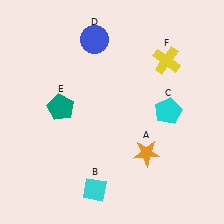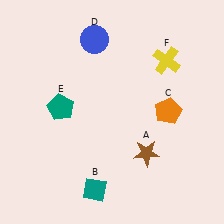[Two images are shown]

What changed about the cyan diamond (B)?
In Image 1, B is cyan. In Image 2, it changed to teal.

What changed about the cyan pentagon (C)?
In Image 1, C is cyan. In Image 2, it changed to orange.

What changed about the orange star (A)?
In Image 1, A is orange. In Image 2, it changed to brown.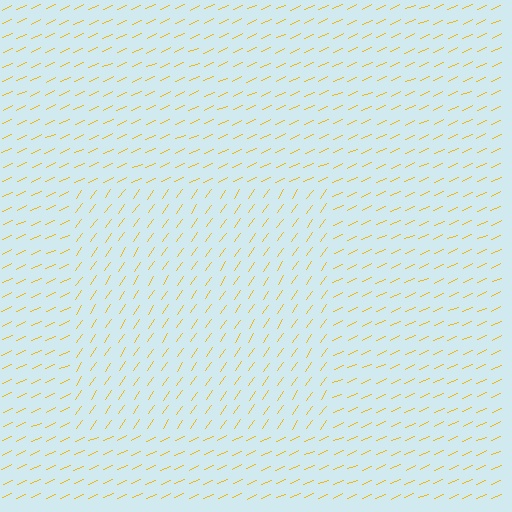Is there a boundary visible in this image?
Yes, there is a texture boundary formed by a change in line orientation.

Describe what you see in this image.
The image is filled with small yellow line segments. A rectangle region in the image has lines oriented differently from the surrounding lines, creating a visible texture boundary.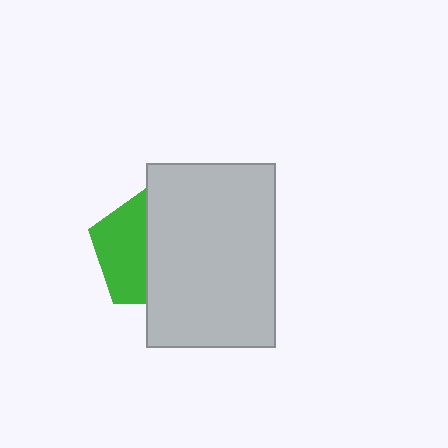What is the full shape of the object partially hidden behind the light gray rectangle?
The partially hidden object is a green pentagon.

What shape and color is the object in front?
The object in front is a light gray rectangle.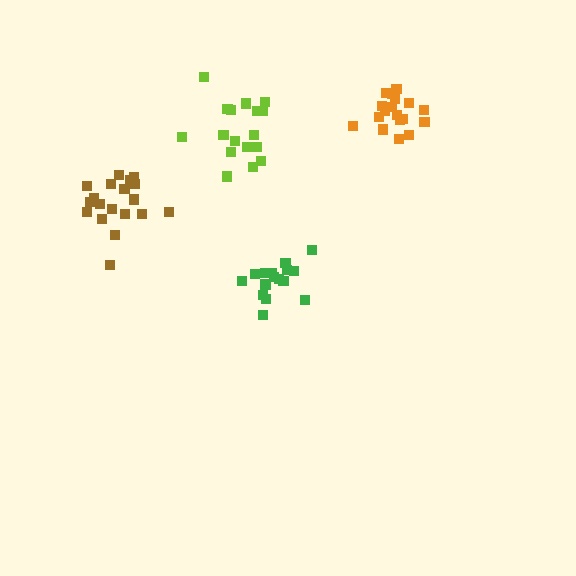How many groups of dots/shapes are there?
There are 4 groups.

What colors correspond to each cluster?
The clusters are colored: lime, green, brown, orange.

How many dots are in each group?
Group 1: 17 dots, Group 2: 16 dots, Group 3: 19 dots, Group 4: 19 dots (71 total).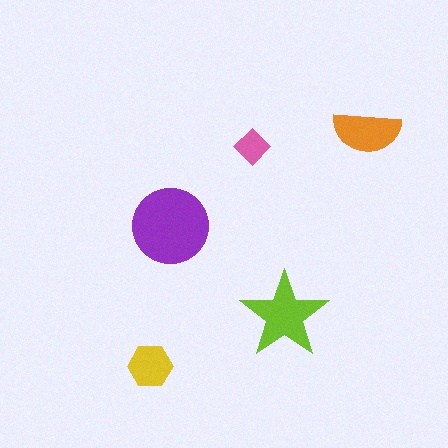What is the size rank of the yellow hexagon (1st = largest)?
4th.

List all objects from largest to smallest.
The purple circle, the lime star, the orange semicircle, the yellow hexagon, the pink diamond.